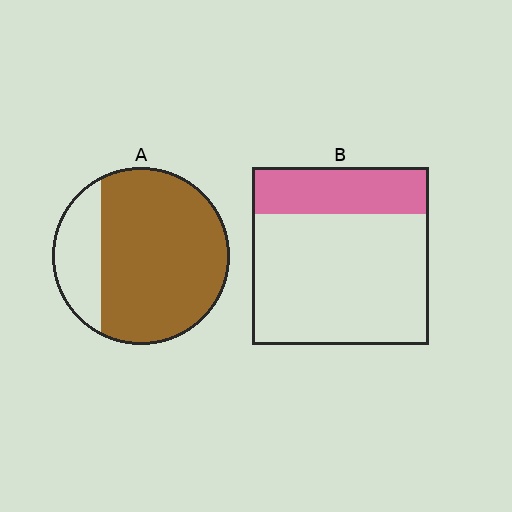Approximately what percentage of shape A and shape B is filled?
A is approximately 80% and B is approximately 25%.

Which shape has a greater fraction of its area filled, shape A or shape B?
Shape A.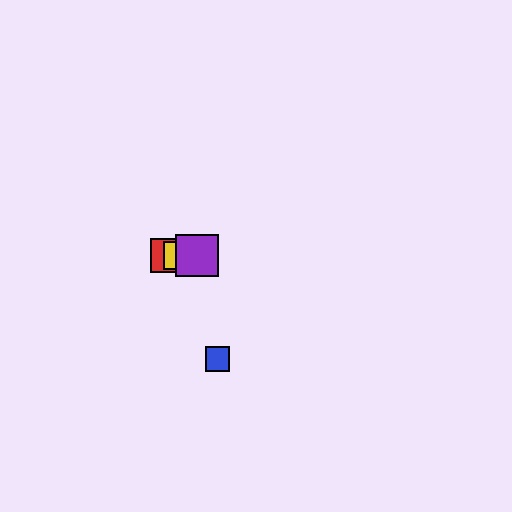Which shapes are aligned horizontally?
The red square, the green square, the yellow square, the purple square are aligned horizontally.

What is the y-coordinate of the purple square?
The purple square is at y≈255.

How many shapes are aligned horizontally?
4 shapes (the red square, the green square, the yellow square, the purple square) are aligned horizontally.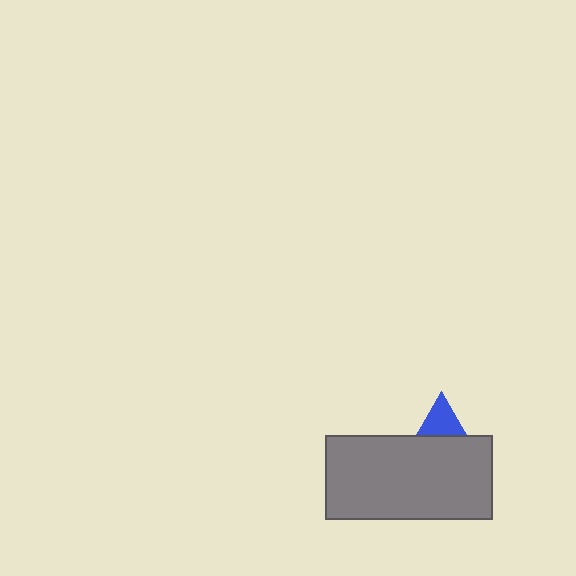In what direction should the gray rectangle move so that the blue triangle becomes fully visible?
The gray rectangle should move down. That is the shortest direction to clear the overlap and leave the blue triangle fully visible.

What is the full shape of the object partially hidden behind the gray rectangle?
The partially hidden object is a blue triangle.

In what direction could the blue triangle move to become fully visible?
The blue triangle could move up. That would shift it out from behind the gray rectangle entirely.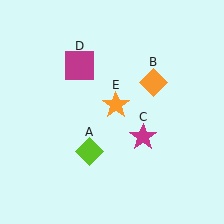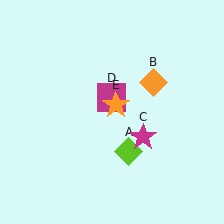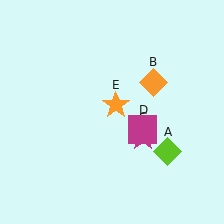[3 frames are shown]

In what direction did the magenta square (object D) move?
The magenta square (object D) moved down and to the right.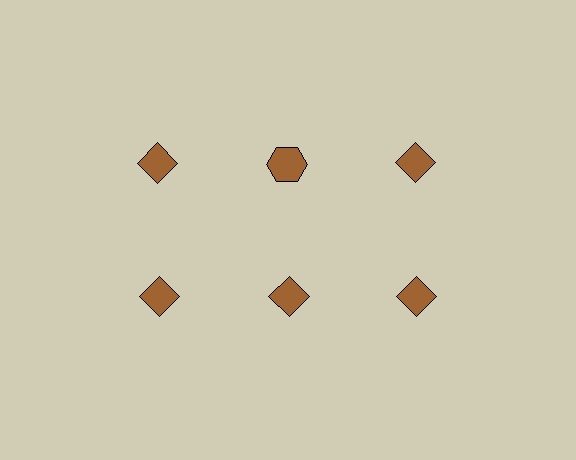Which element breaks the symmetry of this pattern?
The brown hexagon in the top row, second from left column breaks the symmetry. All other shapes are brown diamonds.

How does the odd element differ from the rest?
It has a different shape: hexagon instead of diamond.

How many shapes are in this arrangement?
There are 6 shapes arranged in a grid pattern.